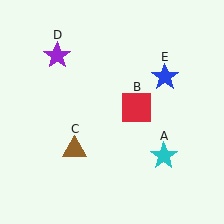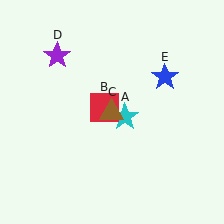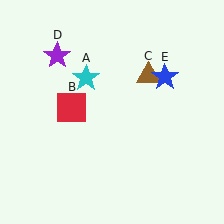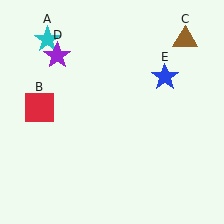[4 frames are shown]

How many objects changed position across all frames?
3 objects changed position: cyan star (object A), red square (object B), brown triangle (object C).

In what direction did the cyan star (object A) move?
The cyan star (object A) moved up and to the left.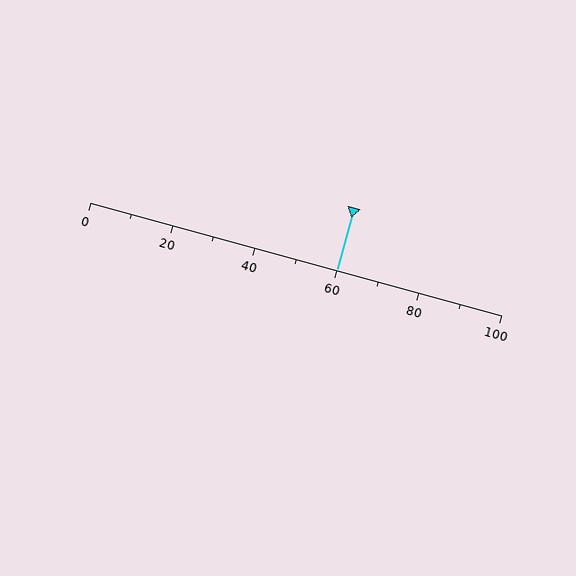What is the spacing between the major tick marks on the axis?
The major ticks are spaced 20 apart.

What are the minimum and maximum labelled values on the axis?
The axis runs from 0 to 100.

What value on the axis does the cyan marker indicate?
The marker indicates approximately 60.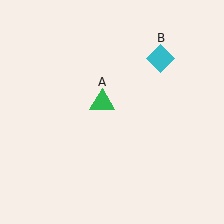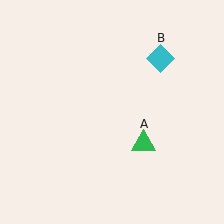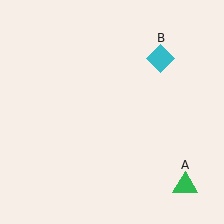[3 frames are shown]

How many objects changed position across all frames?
1 object changed position: green triangle (object A).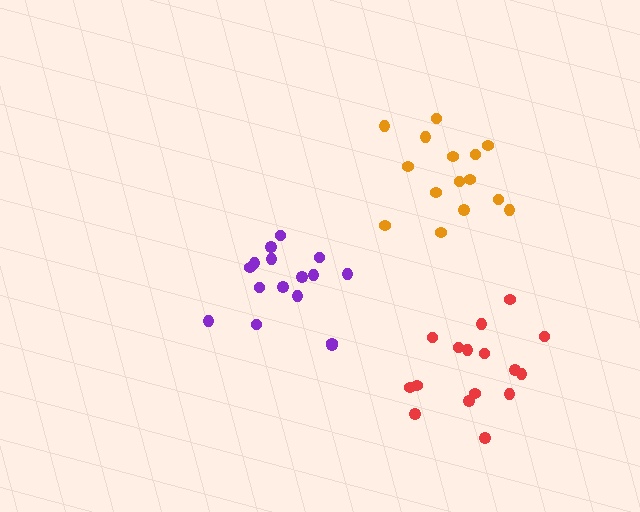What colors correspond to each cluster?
The clusters are colored: orange, red, purple.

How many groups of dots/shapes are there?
There are 3 groups.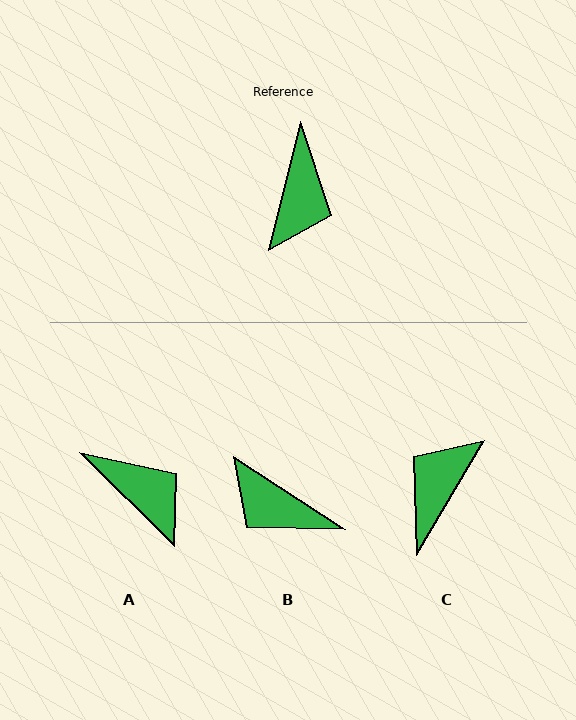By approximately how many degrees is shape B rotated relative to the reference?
Approximately 109 degrees clockwise.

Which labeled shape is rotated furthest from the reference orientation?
C, about 163 degrees away.